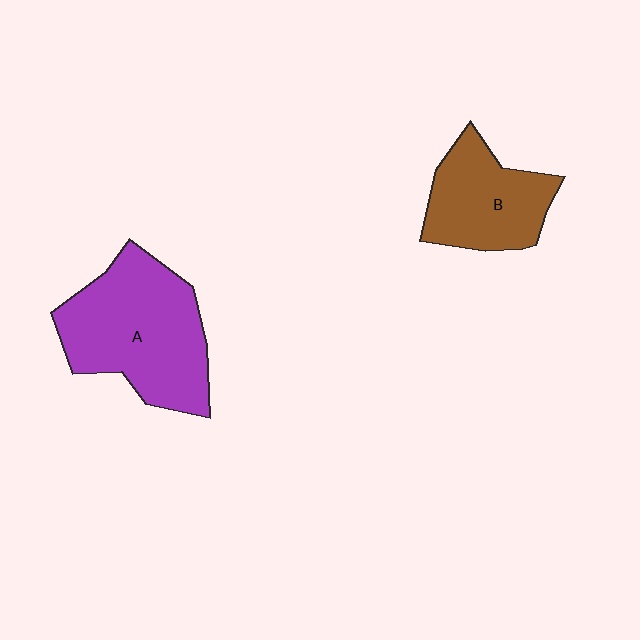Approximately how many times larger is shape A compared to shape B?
Approximately 1.6 times.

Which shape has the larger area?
Shape A (purple).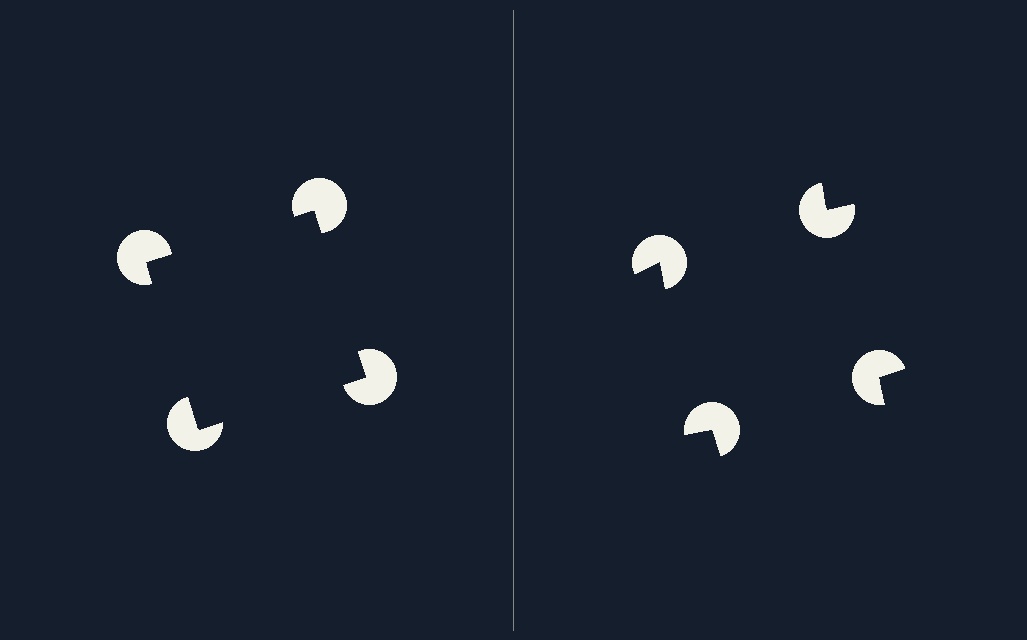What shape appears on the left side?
An illusory square.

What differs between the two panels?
The pac-man discs are positioned identically on both sides; only the wedge orientations differ. On the left they align to a square; on the right they are misaligned.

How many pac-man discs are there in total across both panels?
8 — 4 on each side.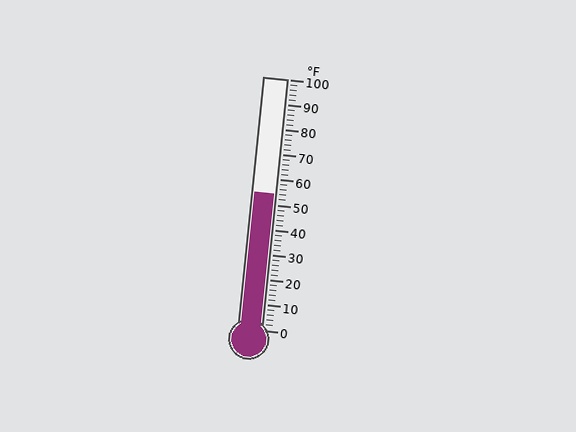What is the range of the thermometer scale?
The thermometer scale ranges from 0°F to 100°F.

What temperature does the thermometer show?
The thermometer shows approximately 54°F.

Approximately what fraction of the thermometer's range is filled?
The thermometer is filled to approximately 55% of its range.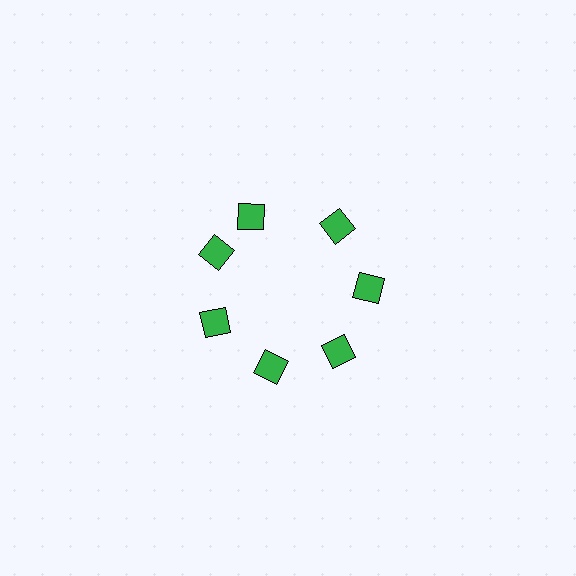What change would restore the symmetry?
The symmetry would be restored by rotating it back into even spacing with its neighbors so that all 7 diamonds sit at equal angles and equal distance from the center.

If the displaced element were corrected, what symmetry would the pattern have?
It would have 7-fold rotational symmetry — the pattern would map onto itself every 51 degrees.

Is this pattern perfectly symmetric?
No. The 7 green diamonds are arranged in a ring, but one element near the 12 o'clock position is rotated out of alignment along the ring, breaking the 7-fold rotational symmetry.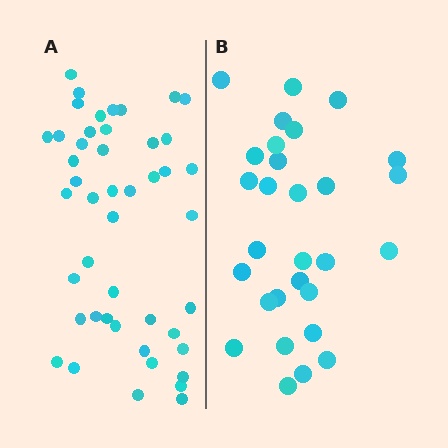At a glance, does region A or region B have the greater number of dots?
Region A (the left region) has more dots.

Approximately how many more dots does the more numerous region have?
Region A has approximately 15 more dots than region B.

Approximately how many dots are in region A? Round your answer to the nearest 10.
About 50 dots. (The exact count is 46, which rounds to 50.)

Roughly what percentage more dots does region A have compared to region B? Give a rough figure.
About 60% more.